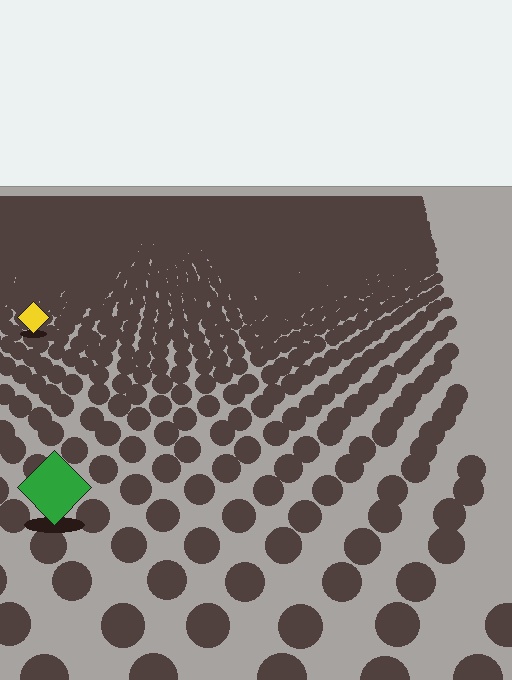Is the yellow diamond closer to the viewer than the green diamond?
No. The green diamond is closer — you can tell from the texture gradient: the ground texture is coarser near it.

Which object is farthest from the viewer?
The yellow diamond is farthest from the viewer. It appears smaller and the ground texture around it is denser.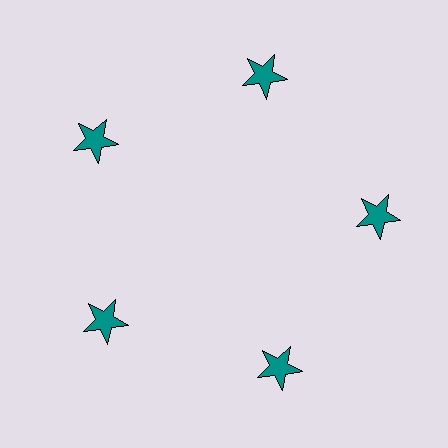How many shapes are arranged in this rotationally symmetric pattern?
There are 5 shapes, arranged in 5 groups of 1.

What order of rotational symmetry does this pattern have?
This pattern has 5-fold rotational symmetry.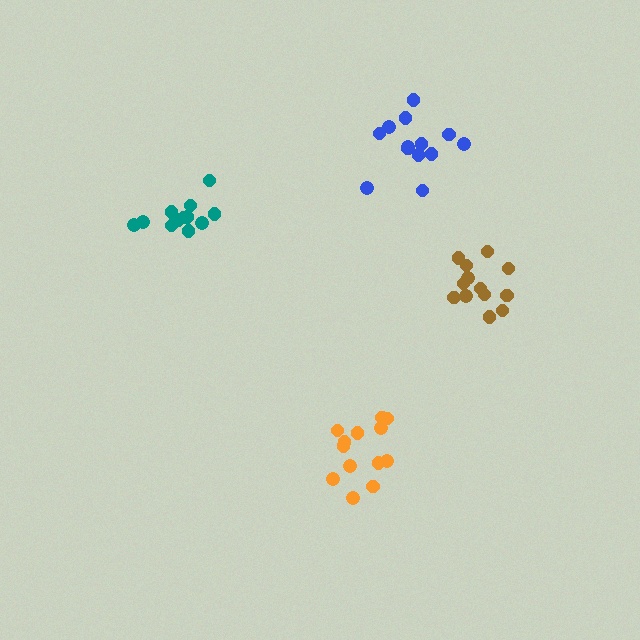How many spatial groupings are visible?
There are 4 spatial groupings.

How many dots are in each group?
Group 1: 12 dots, Group 2: 13 dots, Group 3: 13 dots, Group 4: 13 dots (51 total).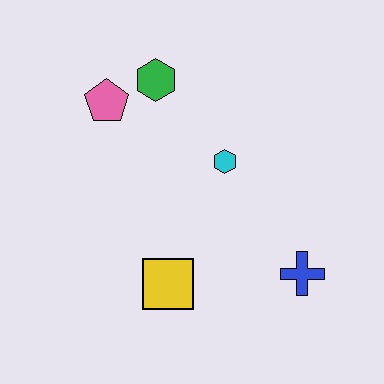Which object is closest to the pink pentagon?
The green hexagon is closest to the pink pentagon.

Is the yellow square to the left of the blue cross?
Yes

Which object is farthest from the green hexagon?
The blue cross is farthest from the green hexagon.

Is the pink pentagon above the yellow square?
Yes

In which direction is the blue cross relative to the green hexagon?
The blue cross is below the green hexagon.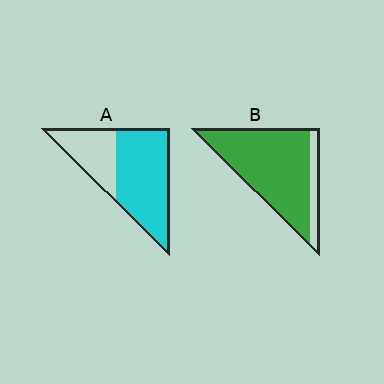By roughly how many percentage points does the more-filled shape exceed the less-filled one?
By roughly 20 percentage points (B over A).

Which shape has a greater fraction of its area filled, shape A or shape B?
Shape B.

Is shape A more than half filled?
Yes.